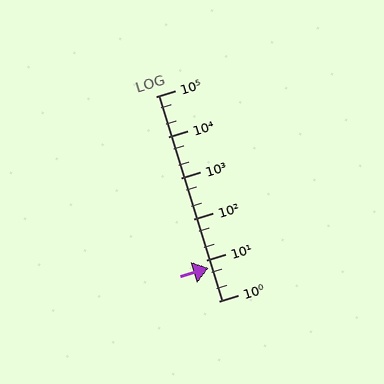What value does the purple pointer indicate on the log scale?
The pointer indicates approximately 6.4.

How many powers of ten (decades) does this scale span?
The scale spans 5 decades, from 1 to 100000.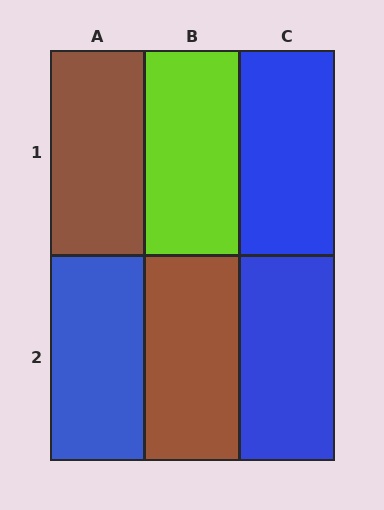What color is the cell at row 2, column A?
Blue.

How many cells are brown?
2 cells are brown.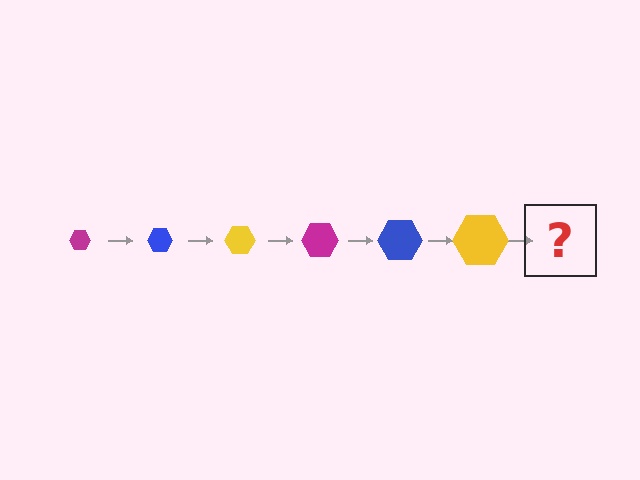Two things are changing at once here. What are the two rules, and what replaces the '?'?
The two rules are that the hexagon grows larger each step and the color cycles through magenta, blue, and yellow. The '?' should be a magenta hexagon, larger than the previous one.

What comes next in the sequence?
The next element should be a magenta hexagon, larger than the previous one.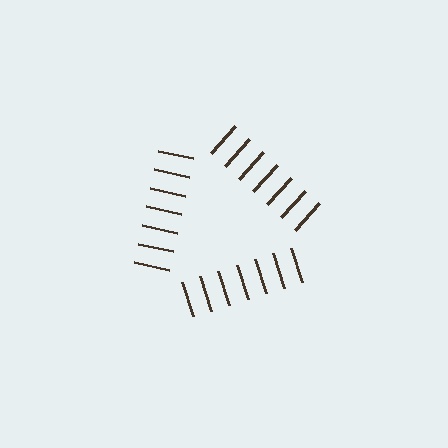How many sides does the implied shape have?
3 sides — the line-ends trace a triangle.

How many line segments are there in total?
21 — 7 along each of the 3 edges.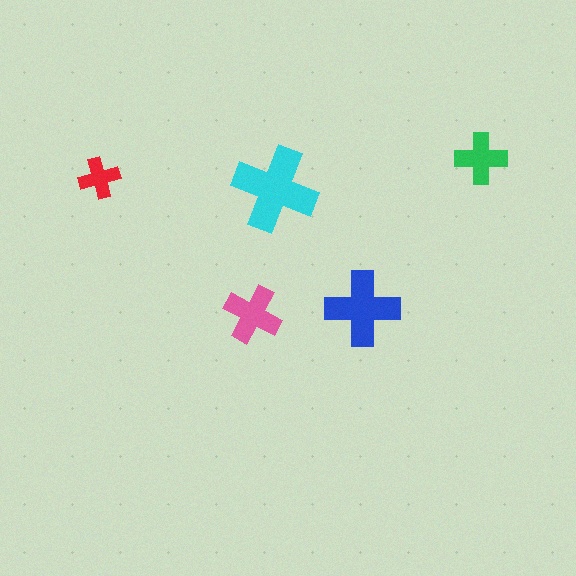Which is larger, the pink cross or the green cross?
The pink one.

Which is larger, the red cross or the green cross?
The green one.